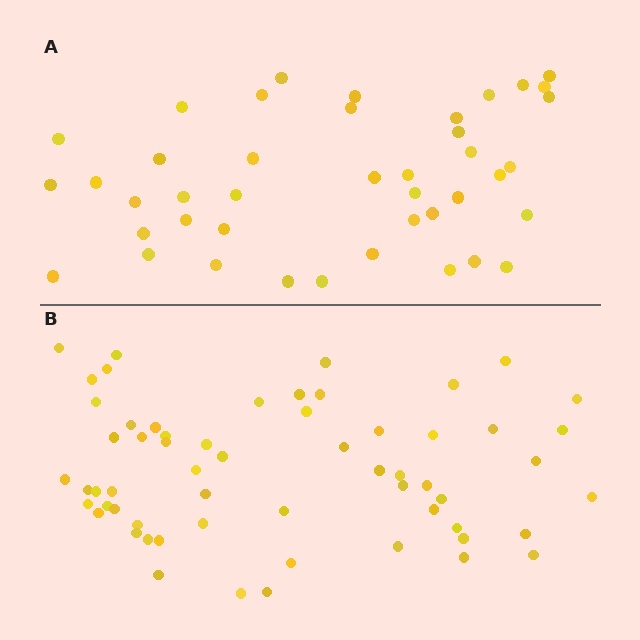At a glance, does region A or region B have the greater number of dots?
Region B (the bottom region) has more dots.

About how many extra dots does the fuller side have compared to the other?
Region B has approximately 20 more dots than region A.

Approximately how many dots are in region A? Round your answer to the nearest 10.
About 40 dots. (The exact count is 42, which rounds to 40.)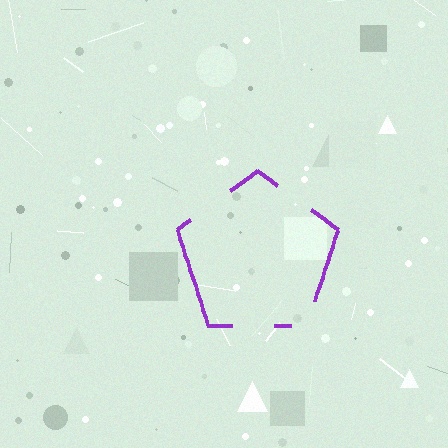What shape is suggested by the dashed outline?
The dashed outline suggests a pentagon.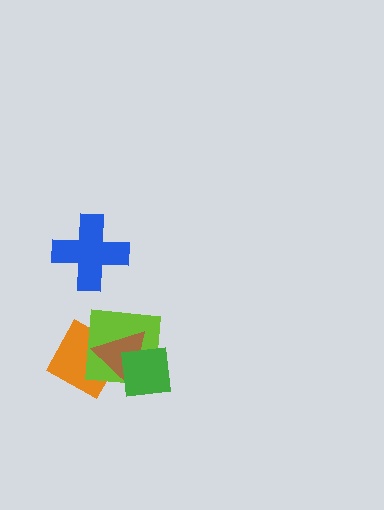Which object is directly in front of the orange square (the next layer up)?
The lime square is directly in front of the orange square.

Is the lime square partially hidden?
Yes, it is partially covered by another shape.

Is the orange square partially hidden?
Yes, it is partially covered by another shape.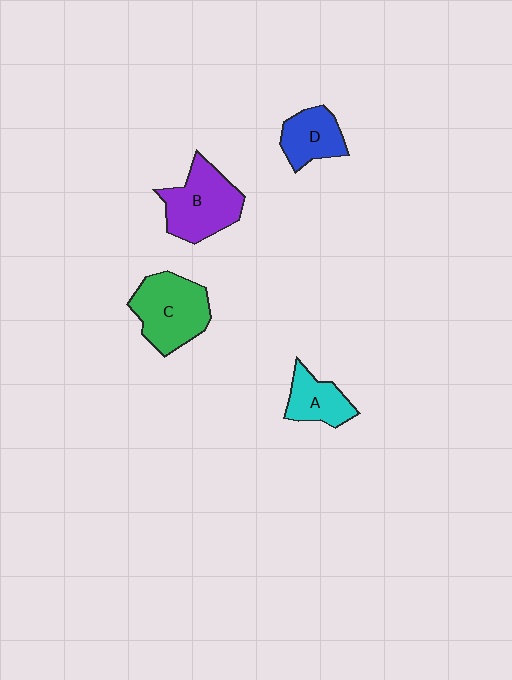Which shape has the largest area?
Shape C (green).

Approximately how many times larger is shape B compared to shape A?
Approximately 1.7 times.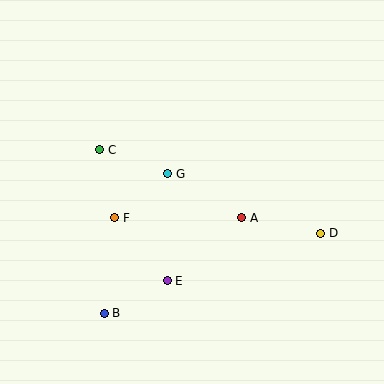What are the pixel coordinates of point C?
Point C is at (100, 150).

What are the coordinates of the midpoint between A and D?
The midpoint between A and D is at (281, 226).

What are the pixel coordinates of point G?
Point G is at (168, 174).